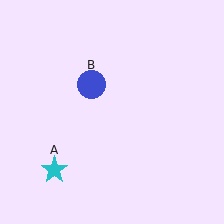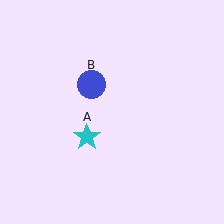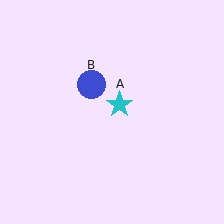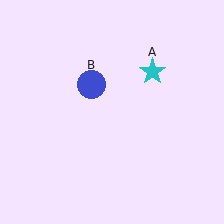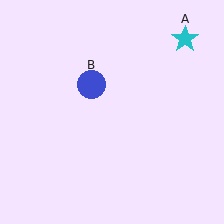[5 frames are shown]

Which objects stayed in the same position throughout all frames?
Blue circle (object B) remained stationary.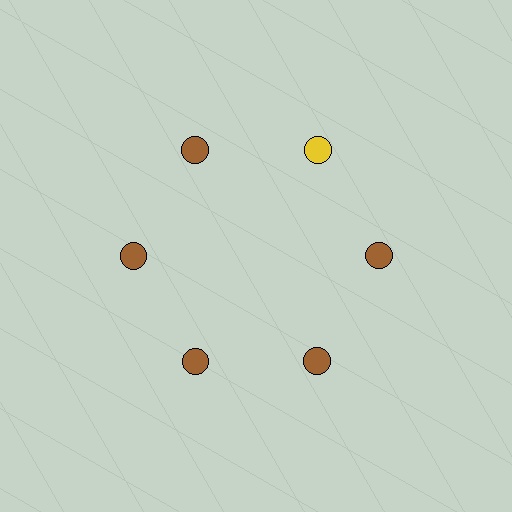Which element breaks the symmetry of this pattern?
The yellow circle at roughly the 1 o'clock position breaks the symmetry. All other shapes are brown circles.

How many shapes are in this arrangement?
There are 6 shapes arranged in a ring pattern.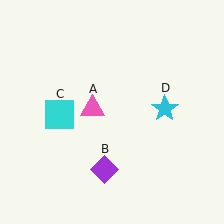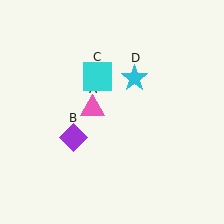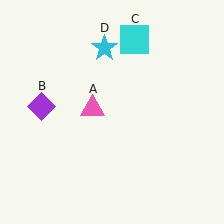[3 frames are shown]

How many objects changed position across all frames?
3 objects changed position: purple diamond (object B), cyan square (object C), cyan star (object D).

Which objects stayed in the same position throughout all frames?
Pink triangle (object A) remained stationary.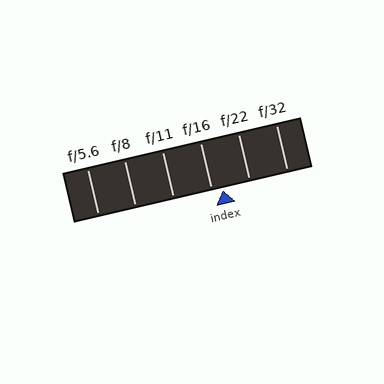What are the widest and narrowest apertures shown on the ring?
The widest aperture shown is f/5.6 and the narrowest is f/32.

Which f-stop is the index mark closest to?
The index mark is closest to f/16.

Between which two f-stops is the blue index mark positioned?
The index mark is between f/16 and f/22.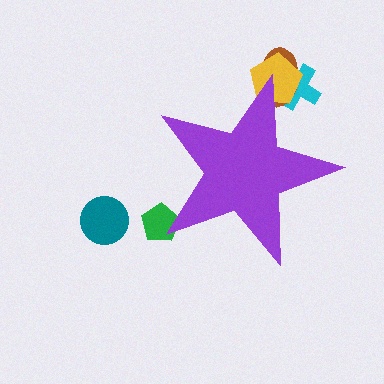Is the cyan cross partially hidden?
Yes, the cyan cross is partially hidden behind the purple star.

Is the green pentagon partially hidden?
Yes, the green pentagon is partially hidden behind the purple star.